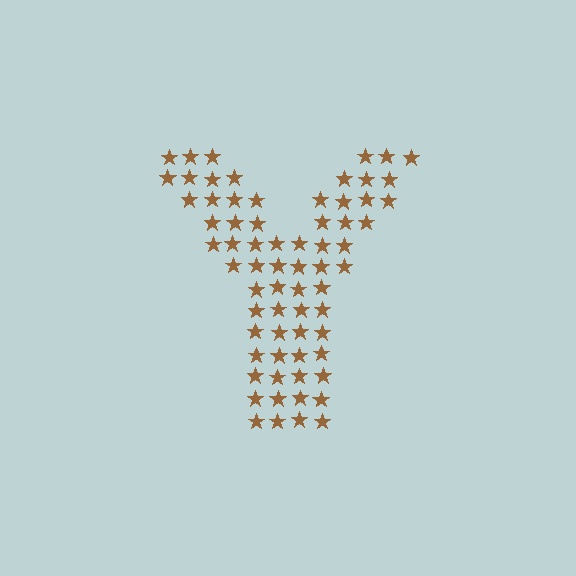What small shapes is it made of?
It is made of small stars.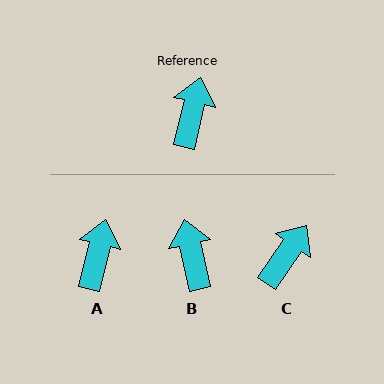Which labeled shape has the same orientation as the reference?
A.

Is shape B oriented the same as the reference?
No, it is off by about 26 degrees.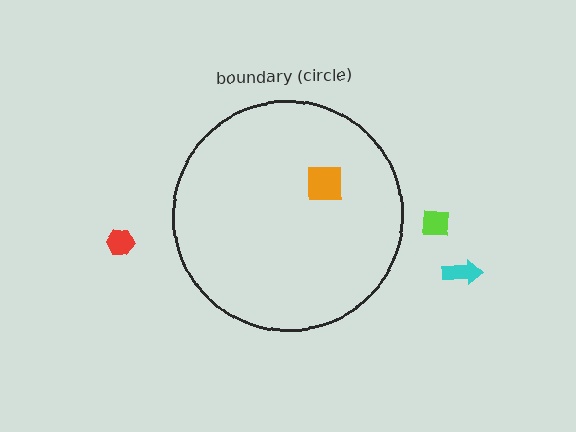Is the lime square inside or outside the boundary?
Outside.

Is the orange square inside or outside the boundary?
Inside.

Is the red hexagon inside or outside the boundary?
Outside.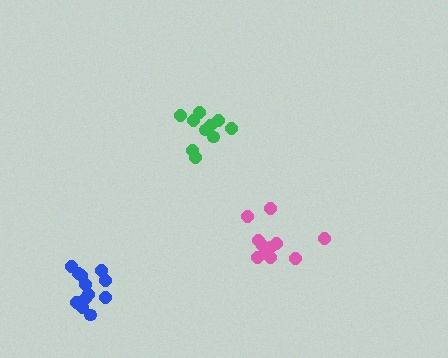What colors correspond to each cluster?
The clusters are colored: blue, pink, green.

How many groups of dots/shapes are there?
There are 3 groups.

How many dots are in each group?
Group 1: 12 dots, Group 2: 11 dots, Group 3: 11 dots (34 total).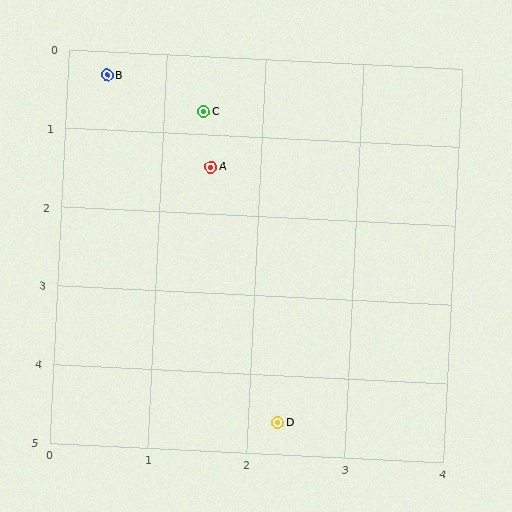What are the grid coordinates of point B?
Point B is at approximately (0.4, 0.3).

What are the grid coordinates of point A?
Point A is at approximately (1.5, 1.4).